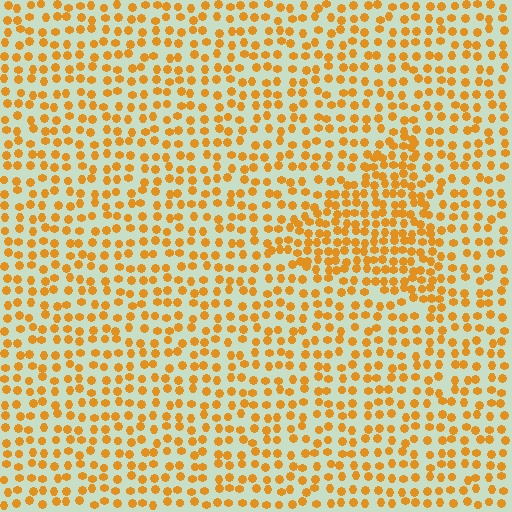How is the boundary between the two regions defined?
The boundary is defined by a change in element density (approximately 1.7x ratio). All elements are the same color, size, and shape.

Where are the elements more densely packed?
The elements are more densely packed inside the triangle boundary.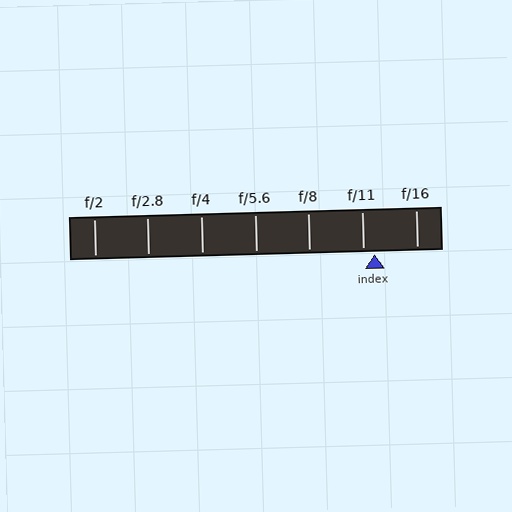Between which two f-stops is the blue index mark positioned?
The index mark is between f/11 and f/16.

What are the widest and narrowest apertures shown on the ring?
The widest aperture shown is f/2 and the narrowest is f/16.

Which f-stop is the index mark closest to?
The index mark is closest to f/11.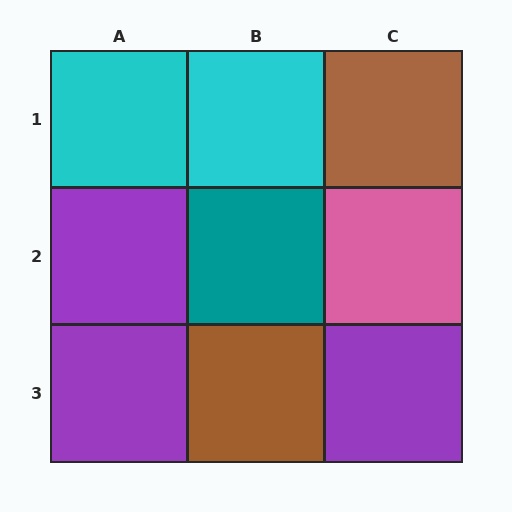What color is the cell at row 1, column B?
Cyan.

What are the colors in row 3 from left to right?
Purple, brown, purple.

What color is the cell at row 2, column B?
Teal.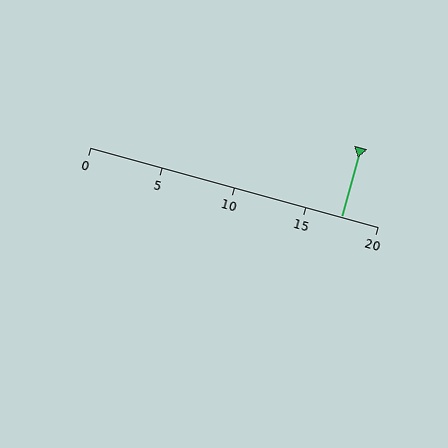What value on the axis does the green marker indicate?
The marker indicates approximately 17.5.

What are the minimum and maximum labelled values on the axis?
The axis runs from 0 to 20.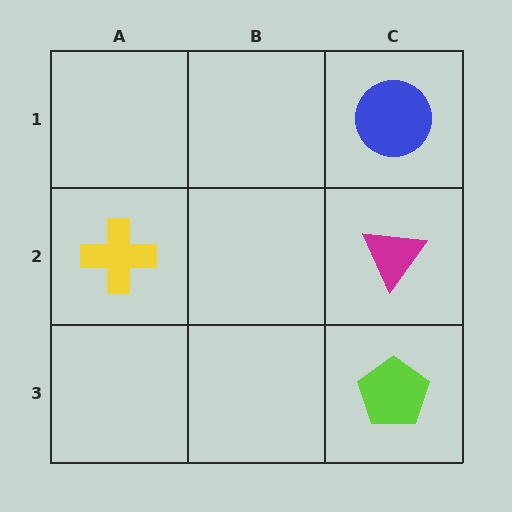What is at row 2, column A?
A yellow cross.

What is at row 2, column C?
A magenta triangle.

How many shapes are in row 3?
1 shape.